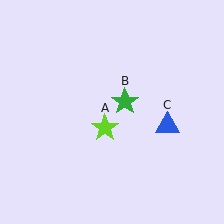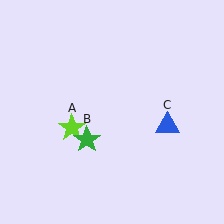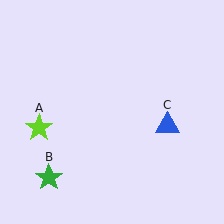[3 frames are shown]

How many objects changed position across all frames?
2 objects changed position: lime star (object A), green star (object B).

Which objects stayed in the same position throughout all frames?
Blue triangle (object C) remained stationary.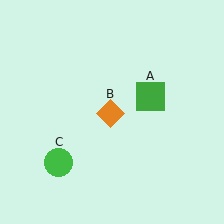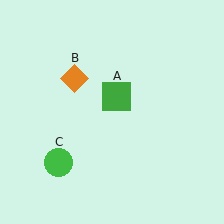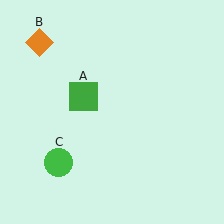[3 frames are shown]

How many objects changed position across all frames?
2 objects changed position: green square (object A), orange diamond (object B).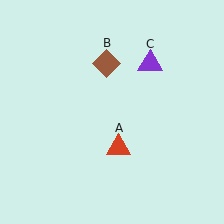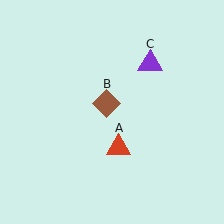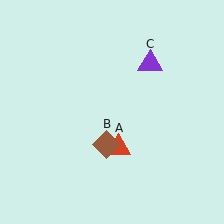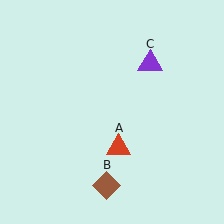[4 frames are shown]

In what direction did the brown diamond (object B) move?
The brown diamond (object B) moved down.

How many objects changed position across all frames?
1 object changed position: brown diamond (object B).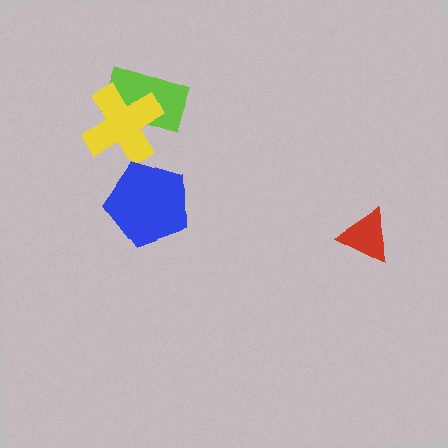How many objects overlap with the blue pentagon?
0 objects overlap with the blue pentagon.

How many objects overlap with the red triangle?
0 objects overlap with the red triangle.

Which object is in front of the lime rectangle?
The yellow cross is in front of the lime rectangle.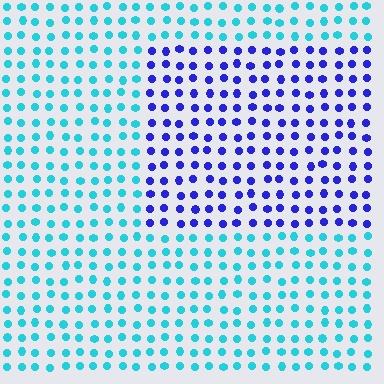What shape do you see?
I see a rectangle.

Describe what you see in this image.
The image is filled with small cyan elements in a uniform arrangement. A rectangle-shaped region is visible where the elements are tinted to a slightly different hue, forming a subtle color boundary.